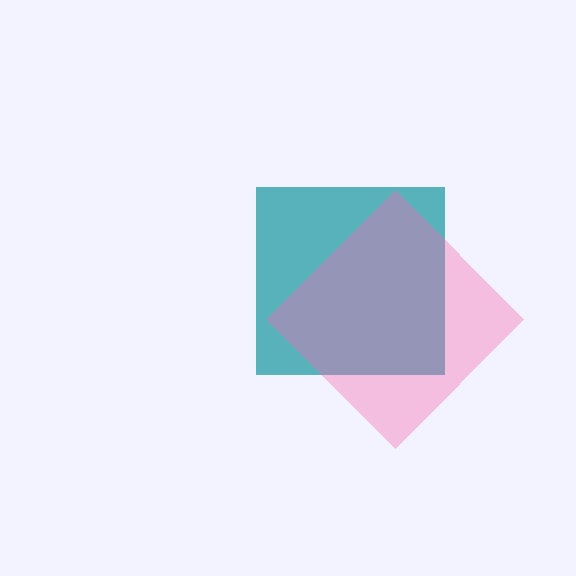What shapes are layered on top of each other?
The layered shapes are: a teal square, a pink diamond.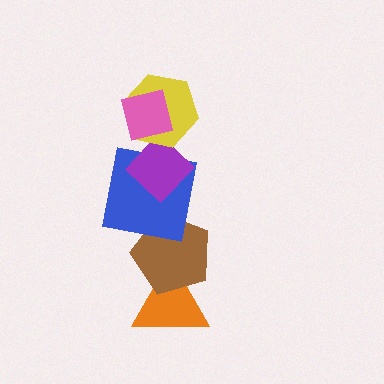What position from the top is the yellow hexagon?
The yellow hexagon is 2nd from the top.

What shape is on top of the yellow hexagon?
The pink square is on top of the yellow hexagon.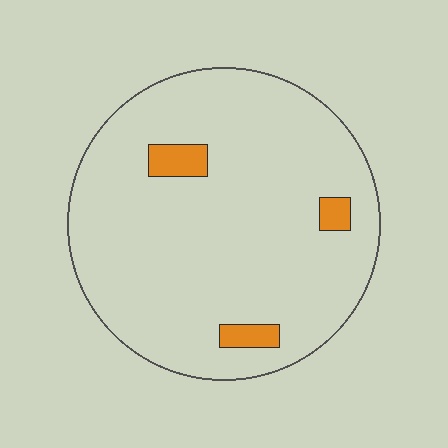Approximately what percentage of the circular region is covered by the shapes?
Approximately 5%.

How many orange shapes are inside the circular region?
3.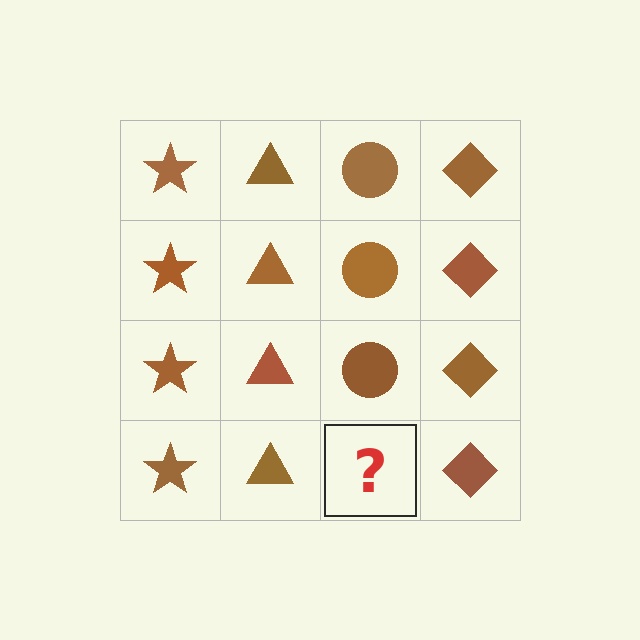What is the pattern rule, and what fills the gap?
The rule is that each column has a consistent shape. The gap should be filled with a brown circle.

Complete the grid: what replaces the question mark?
The question mark should be replaced with a brown circle.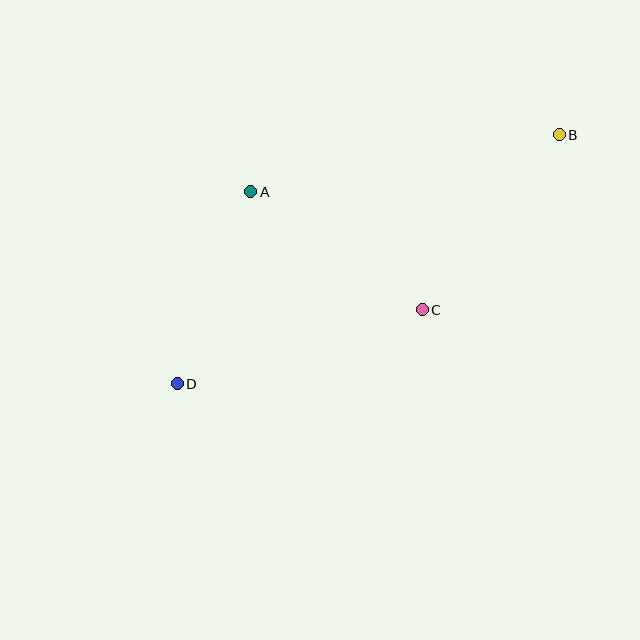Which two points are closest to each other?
Points A and D are closest to each other.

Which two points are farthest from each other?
Points B and D are farthest from each other.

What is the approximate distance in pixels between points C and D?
The distance between C and D is approximately 256 pixels.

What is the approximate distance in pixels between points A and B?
The distance between A and B is approximately 314 pixels.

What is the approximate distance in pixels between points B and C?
The distance between B and C is approximately 222 pixels.